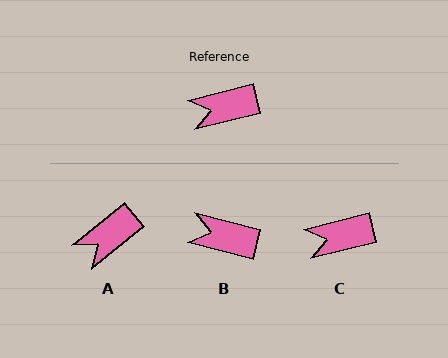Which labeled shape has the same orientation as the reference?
C.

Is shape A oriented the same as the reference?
No, it is off by about 25 degrees.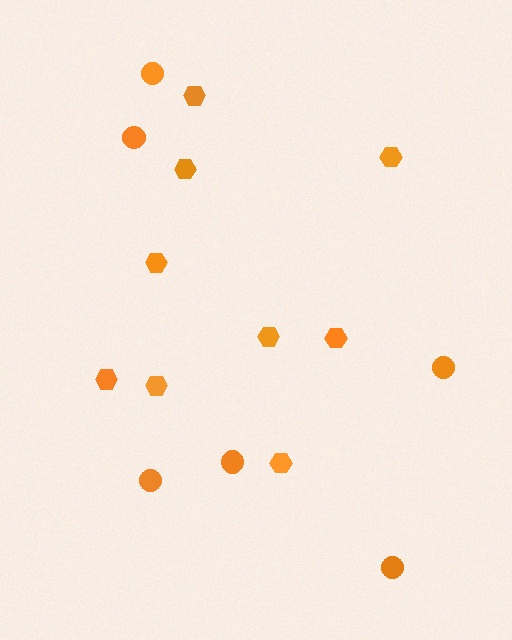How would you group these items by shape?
There are 2 groups: one group of circles (6) and one group of hexagons (9).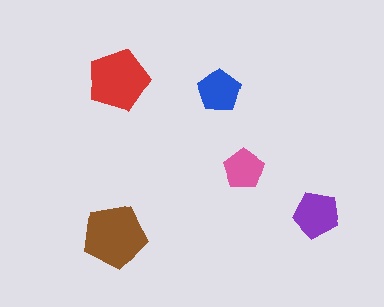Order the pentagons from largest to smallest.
the brown one, the red one, the purple one, the blue one, the pink one.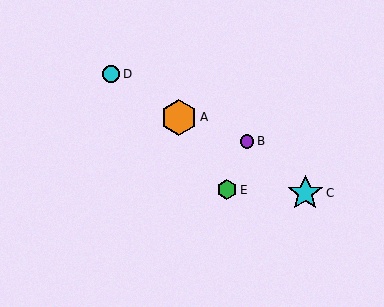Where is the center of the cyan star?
The center of the cyan star is at (305, 193).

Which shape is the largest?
The orange hexagon (labeled A) is the largest.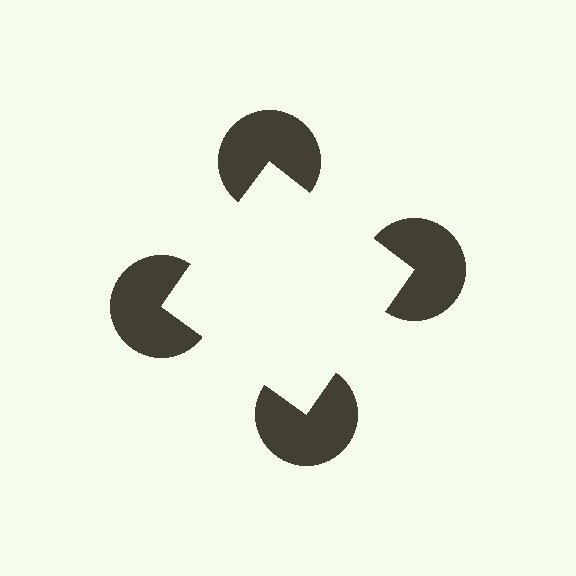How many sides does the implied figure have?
4 sides.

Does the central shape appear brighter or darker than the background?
It typically appears slightly brighter than the background, even though no actual brightness change is drawn.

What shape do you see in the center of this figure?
An illusory square — its edges are inferred from the aligned wedge cuts in the pac-man discs, not physically drawn.